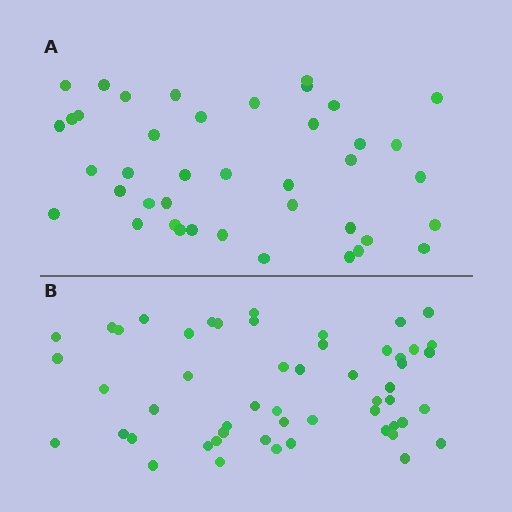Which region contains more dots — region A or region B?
Region B (the bottom region) has more dots.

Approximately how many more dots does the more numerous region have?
Region B has roughly 12 or so more dots than region A.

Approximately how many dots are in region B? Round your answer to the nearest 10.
About 50 dots. (The exact count is 53, which rounds to 50.)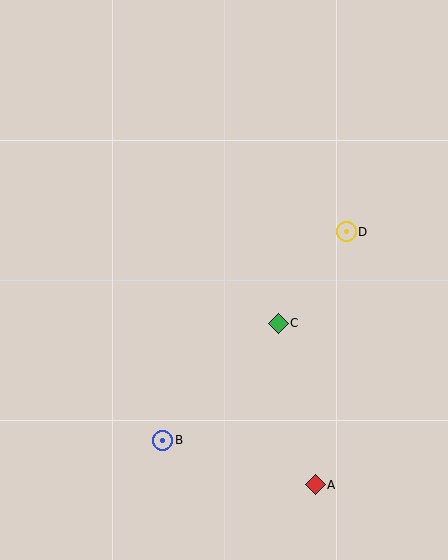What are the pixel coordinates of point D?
Point D is at (346, 232).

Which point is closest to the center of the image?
Point C at (278, 324) is closest to the center.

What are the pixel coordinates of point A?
Point A is at (315, 485).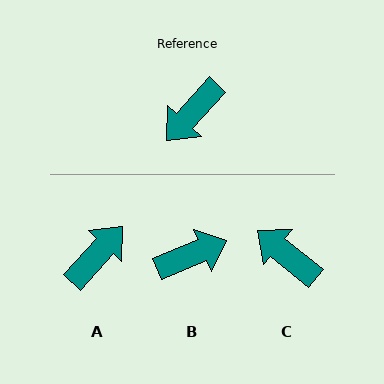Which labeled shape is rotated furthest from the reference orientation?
A, about 180 degrees away.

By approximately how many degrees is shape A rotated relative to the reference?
Approximately 180 degrees clockwise.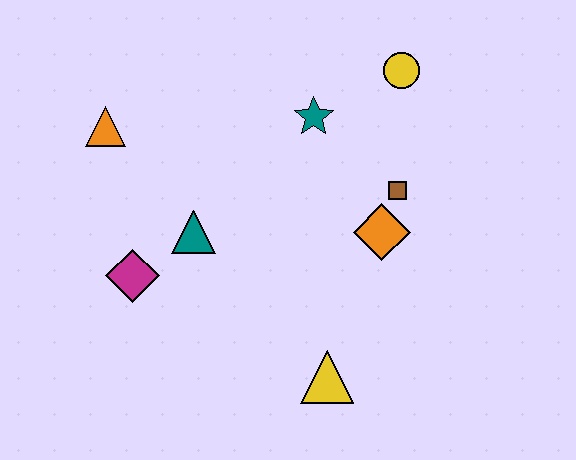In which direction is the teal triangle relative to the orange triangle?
The teal triangle is below the orange triangle.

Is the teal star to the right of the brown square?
No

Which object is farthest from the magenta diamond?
The yellow circle is farthest from the magenta diamond.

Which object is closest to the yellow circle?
The teal star is closest to the yellow circle.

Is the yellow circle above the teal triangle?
Yes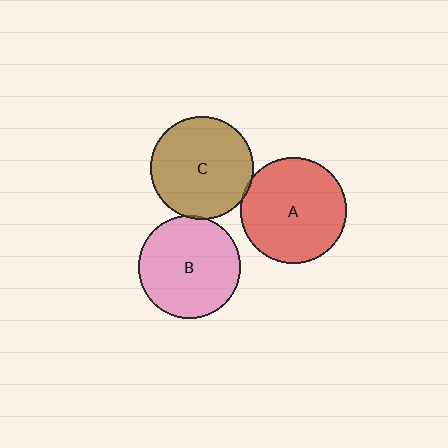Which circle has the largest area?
Circle A (red).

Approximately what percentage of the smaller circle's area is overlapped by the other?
Approximately 5%.